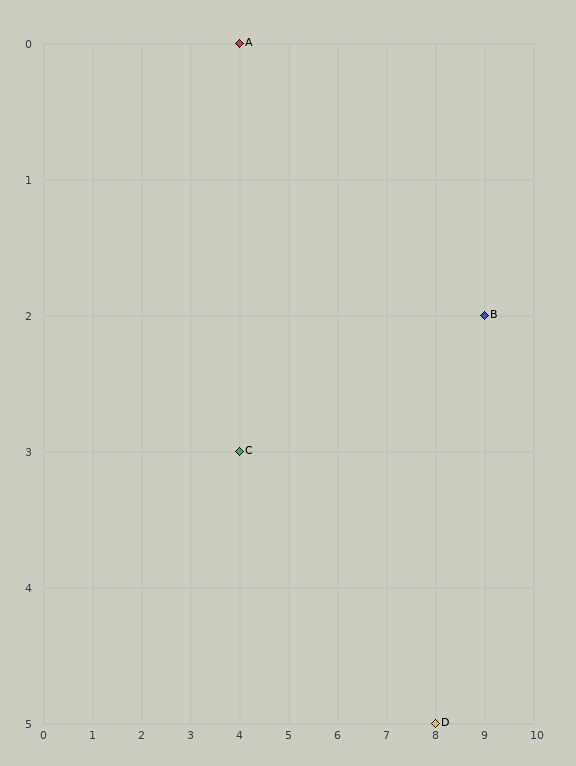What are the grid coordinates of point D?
Point D is at grid coordinates (8, 5).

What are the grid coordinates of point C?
Point C is at grid coordinates (4, 3).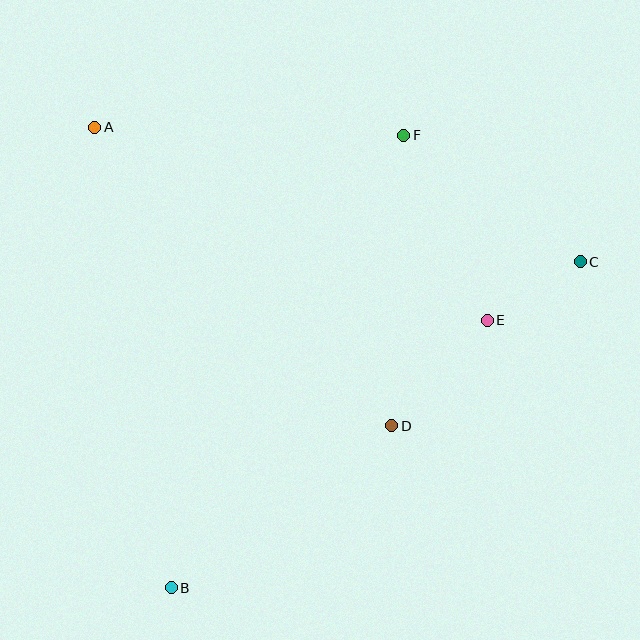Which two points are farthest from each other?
Points B and C are farthest from each other.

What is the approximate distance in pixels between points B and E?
The distance between B and E is approximately 414 pixels.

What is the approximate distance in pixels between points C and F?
The distance between C and F is approximately 217 pixels.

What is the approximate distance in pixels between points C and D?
The distance between C and D is approximately 250 pixels.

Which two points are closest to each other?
Points C and E are closest to each other.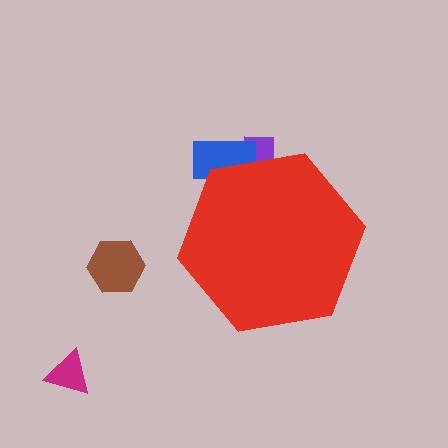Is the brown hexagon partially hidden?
No, the brown hexagon is fully visible.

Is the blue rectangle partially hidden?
Yes, the blue rectangle is partially hidden behind the red hexagon.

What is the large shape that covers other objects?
A red hexagon.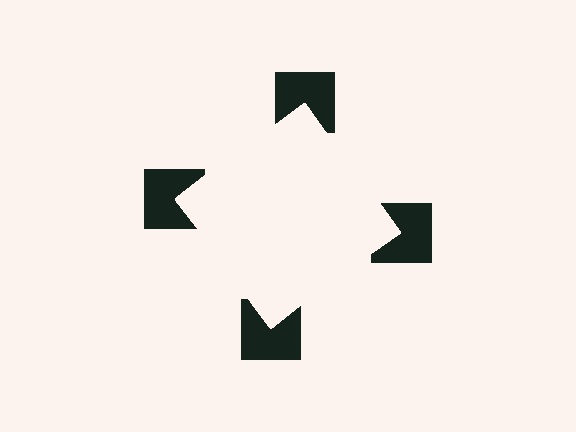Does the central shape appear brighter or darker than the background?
It typically appears slightly brighter than the background, even though no actual brightness change is drawn.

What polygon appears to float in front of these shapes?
An illusory square — its edges are inferred from the aligned wedge cuts in the notched squares, not physically drawn.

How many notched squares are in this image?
There are 4 — one at each vertex of the illusory square.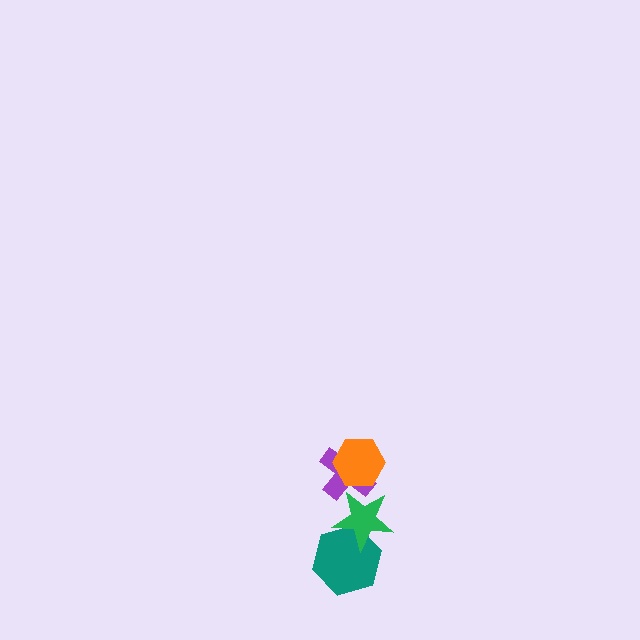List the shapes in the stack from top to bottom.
From top to bottom: the orange hexagon, the purple cross, the green star, the teal hexagon.